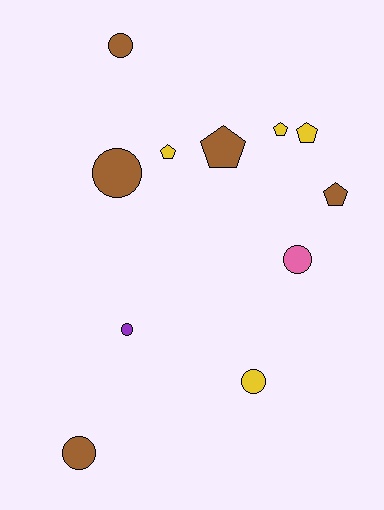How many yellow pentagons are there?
There are 3 yellow pentagons.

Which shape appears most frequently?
Circle, with 6 objects.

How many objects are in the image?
There are 11 objects.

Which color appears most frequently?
Brown, with 5 objects.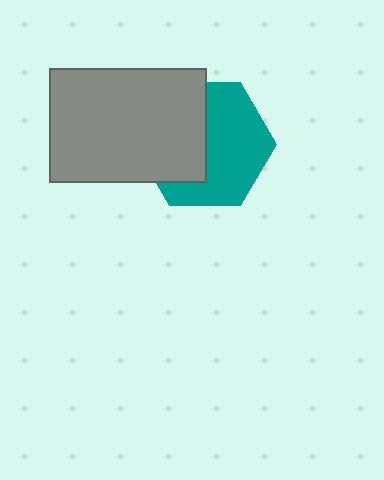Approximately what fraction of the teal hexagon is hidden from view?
Roughly 45% of the teal hexagon is hidden behind the gray rectangle.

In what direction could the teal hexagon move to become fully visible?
The teal hexagon could move right. That would shift it out from behind the gray rectangle entirely.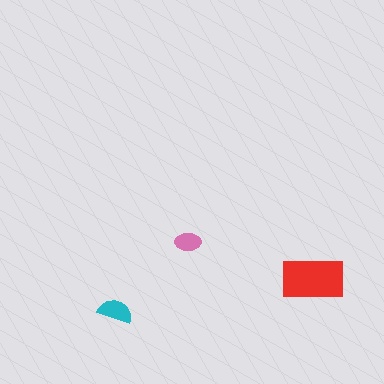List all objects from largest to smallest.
The red rectangle, the cyan semicircle, the pink ellipse.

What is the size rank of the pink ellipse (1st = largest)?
3rd.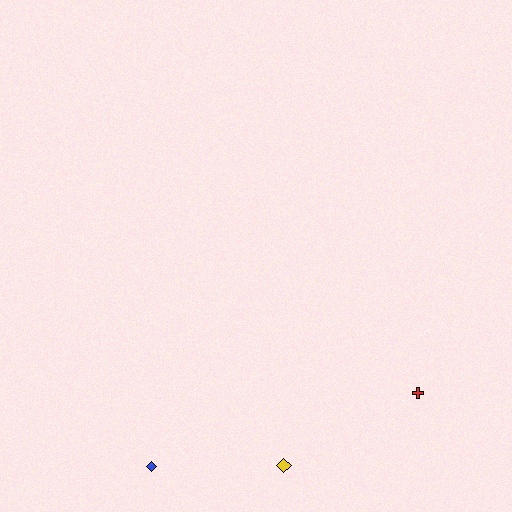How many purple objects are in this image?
There are no purple objects.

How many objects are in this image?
There are 3 objects.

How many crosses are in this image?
There is 1 cross.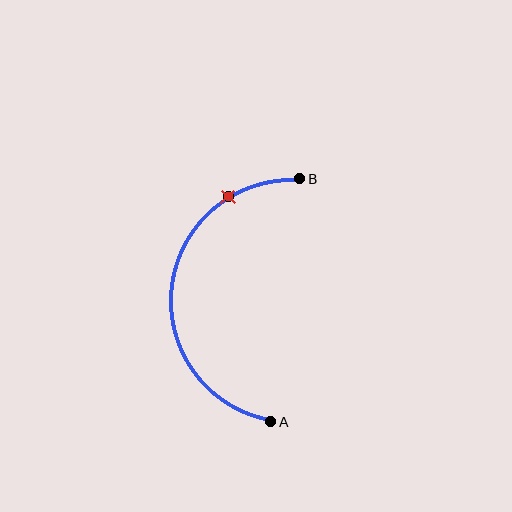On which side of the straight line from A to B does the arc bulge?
The arc bulges to the left of the straight line connecting A and B.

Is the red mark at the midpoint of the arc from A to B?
No. The red mark lies on the arc but is closer to endpoint B. The arc midpoint would be at the point on the curve equidistant along the arc from both A and B.